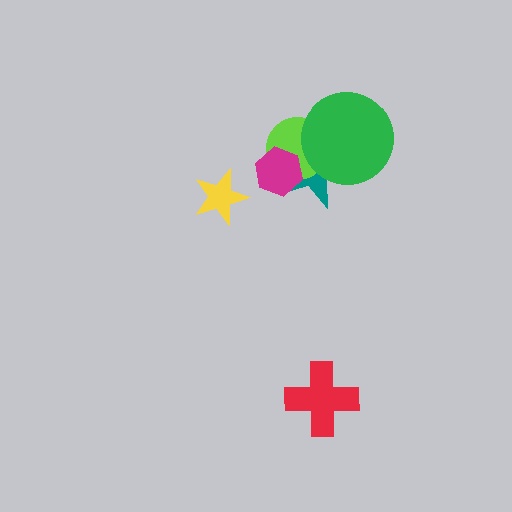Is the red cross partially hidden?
No, no other shape covers it.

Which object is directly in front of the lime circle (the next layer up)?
The magenta hexagon is directly in front of the lime circle.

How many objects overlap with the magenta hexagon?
2 objects overlap with the magenta hexagon.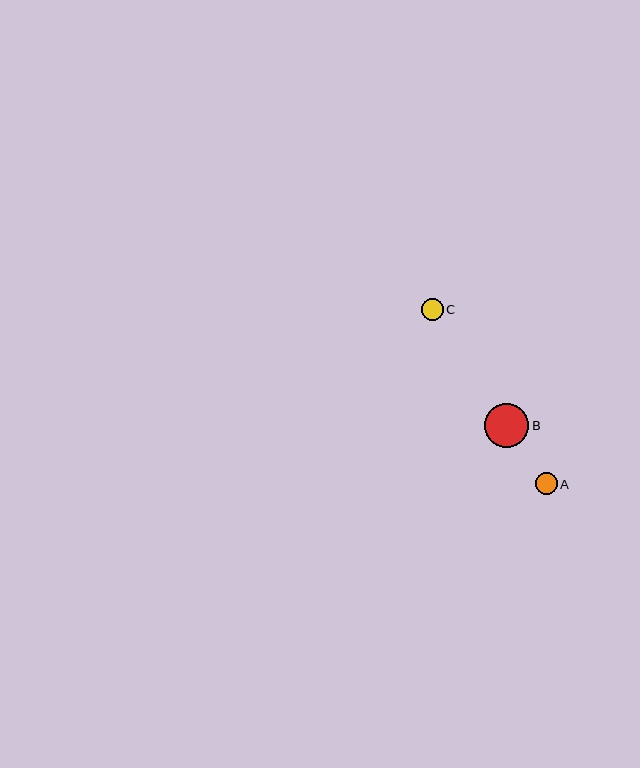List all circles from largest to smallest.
From largest to smallest: B, C, A.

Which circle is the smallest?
Circle A is the smallest with a size of approximately 22 pixels.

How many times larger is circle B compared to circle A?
Circle B is approximately 2.1 times the size of circle A.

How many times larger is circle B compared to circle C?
Circle B is approximately 2.0 times the size of circle C.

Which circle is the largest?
Circle B is the largest with a size of approximately 44 pixels.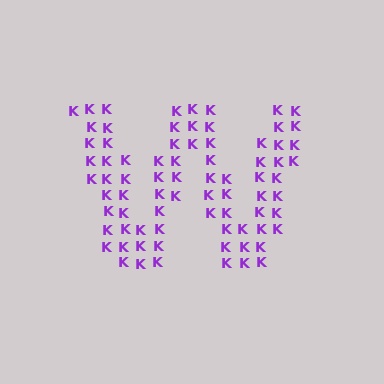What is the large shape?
The large shape is the letter W.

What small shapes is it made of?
It is made of small letter K's.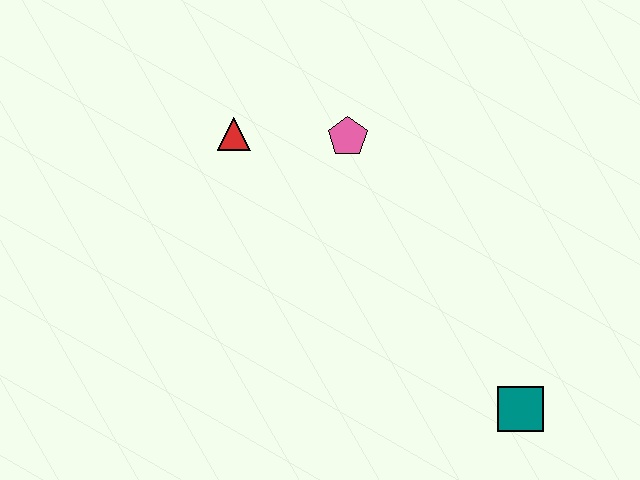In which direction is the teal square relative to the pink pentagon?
The teal square is below the pink pentagon.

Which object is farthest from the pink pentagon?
The teal square is farthest from the pink pentagon.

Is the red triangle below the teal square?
No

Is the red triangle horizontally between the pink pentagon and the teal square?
No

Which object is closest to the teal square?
The pink pentagon is closest to the teal square.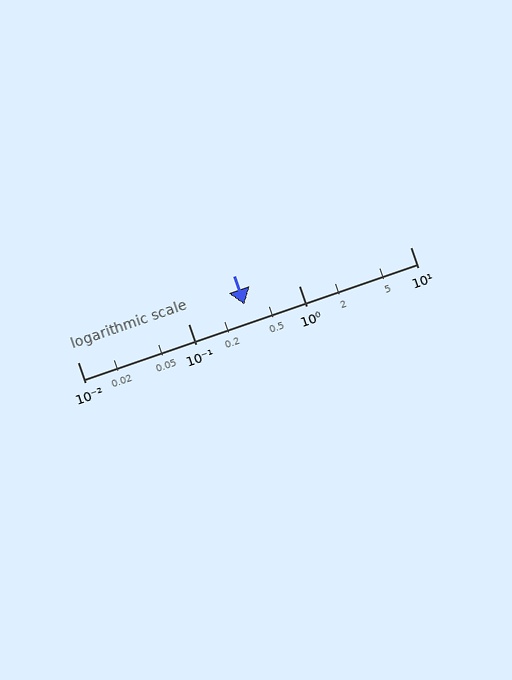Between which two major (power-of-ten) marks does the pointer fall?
The pointer is between 0.1 and 1.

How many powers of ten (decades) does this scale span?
The scale spans 3 decades, from 0.01 to 10.